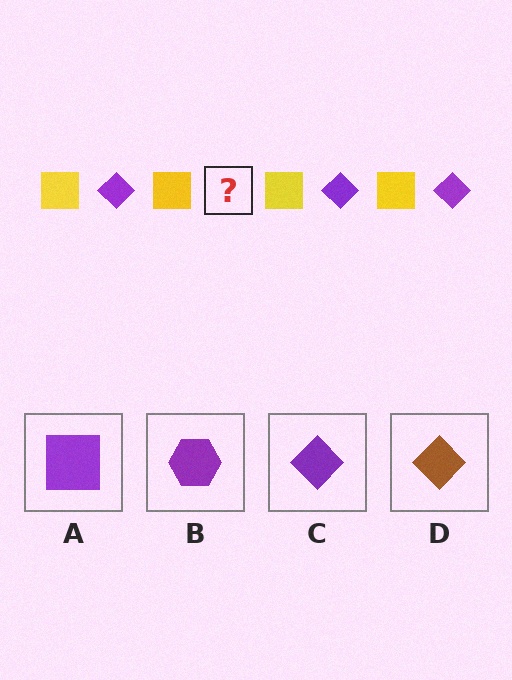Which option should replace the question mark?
Option C.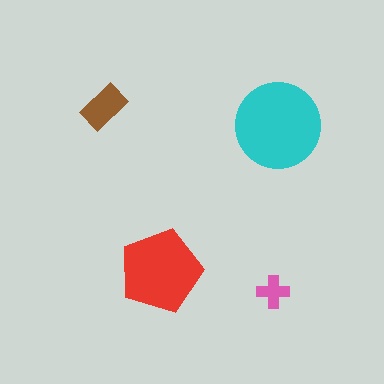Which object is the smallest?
The pink cross.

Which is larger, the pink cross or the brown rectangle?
The brown rectangle.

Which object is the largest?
The cyan circle.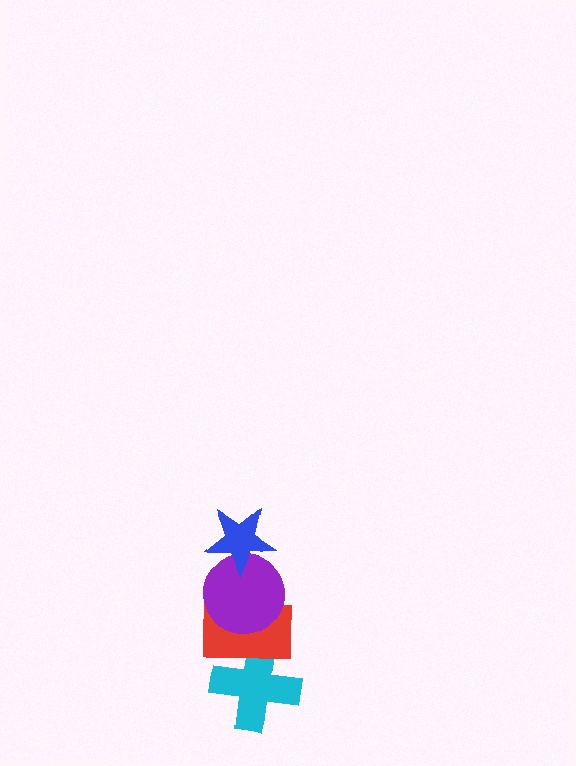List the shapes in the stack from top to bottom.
From top to bottom: the blue star, the purple circle, the red rectangle, the cyan cross.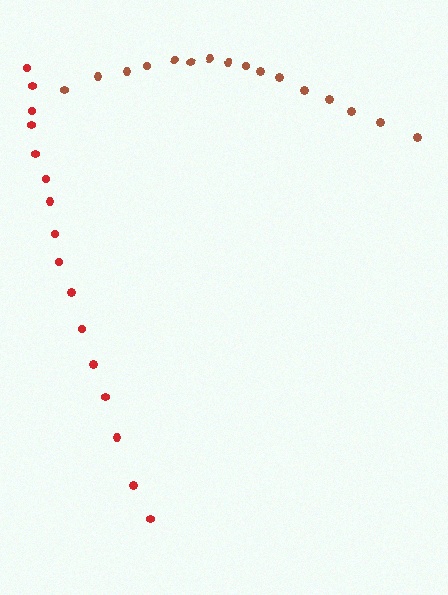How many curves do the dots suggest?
There are 2 distinct paths.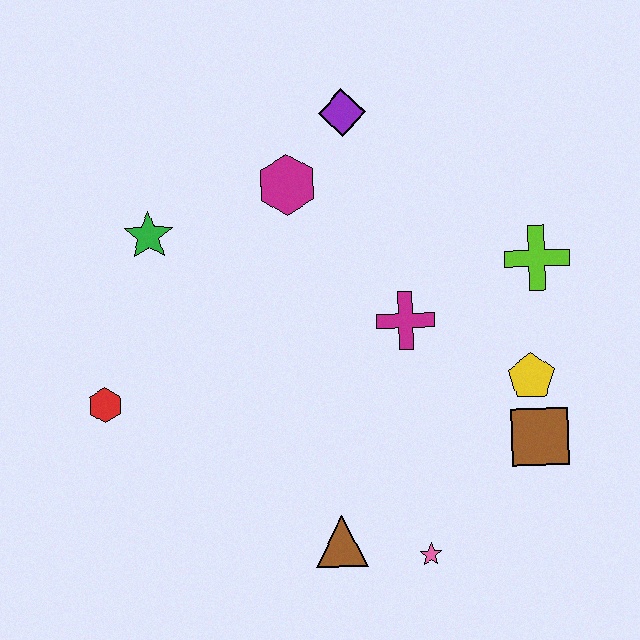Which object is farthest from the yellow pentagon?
The red hexagon is farthest from the yellow pentagon.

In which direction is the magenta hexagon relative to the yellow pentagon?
The magenta hexagon is to the left of the yellow pentagon.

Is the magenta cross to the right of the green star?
Yes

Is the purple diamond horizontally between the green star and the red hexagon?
No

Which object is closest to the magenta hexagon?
The purple diamond is closest to the magenta hexagon.